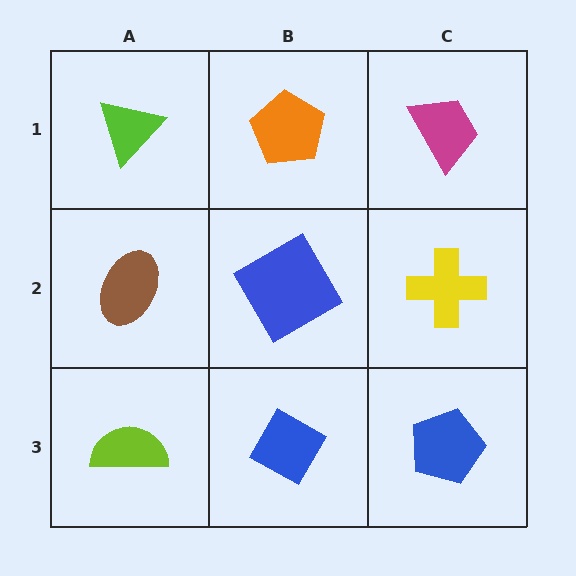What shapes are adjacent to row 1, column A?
A brown ellipse (row 2, column A), an orange pentagon (row 1, column B).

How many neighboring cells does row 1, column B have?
3.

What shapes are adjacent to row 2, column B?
An orange pentagon (row 1, column B), a blue diamond (row 3, column B), a brown ellipse (row 2, column A), a yellow cross (row 2, column C).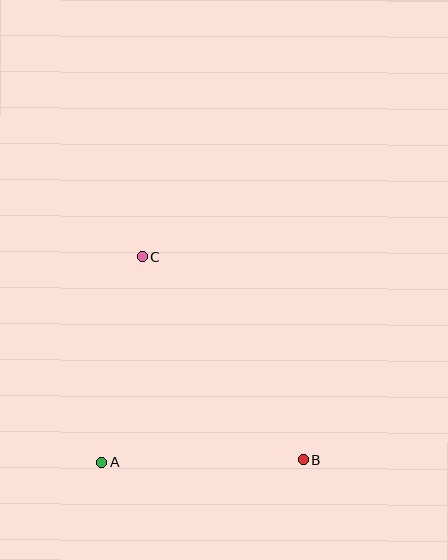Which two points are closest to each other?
Points A and B are closest to each other.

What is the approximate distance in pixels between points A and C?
The distance between A and C is approximately 209 pixels.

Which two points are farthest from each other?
Points B and C are farthest from each other.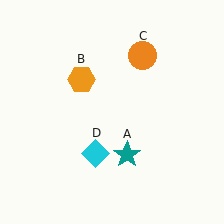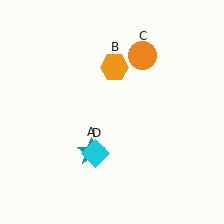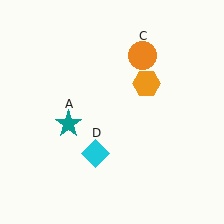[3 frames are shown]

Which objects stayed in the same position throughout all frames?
Orange circle (object C) and cyan diamond (object D) remained stationary.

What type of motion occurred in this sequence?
The teal star (object A), orange hexagon (object B) rotated clockwise around the center of the scene.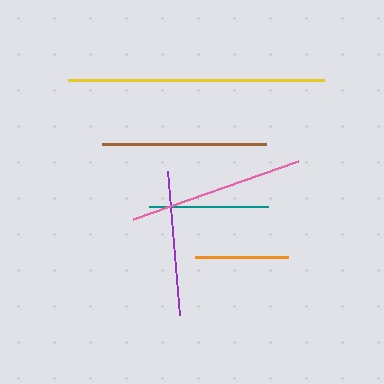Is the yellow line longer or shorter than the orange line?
The yellow line is longer than the orange line.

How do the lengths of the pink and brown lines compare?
The pink and brown lines are approximately the same length.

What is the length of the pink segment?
The pink segment is approximately 174 pixels long.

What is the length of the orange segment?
The orange segment is approximately 93 pixels long.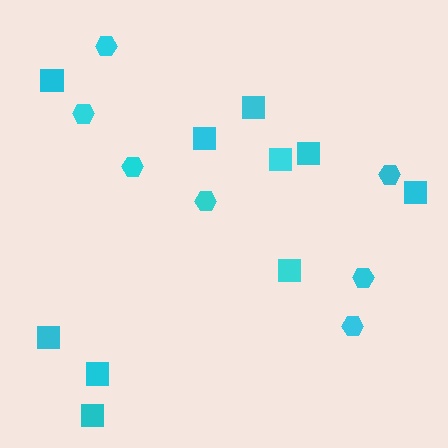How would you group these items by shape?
There are 2 groups: one group of hexagons (7) and one group of squares (10).